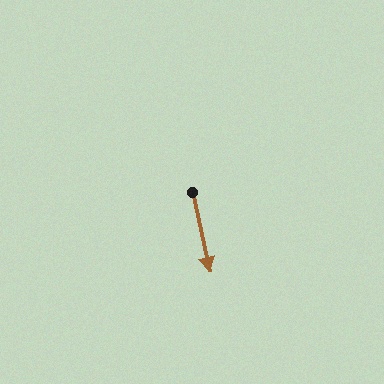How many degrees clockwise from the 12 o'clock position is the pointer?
Approximately 168 degrees.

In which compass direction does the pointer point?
South.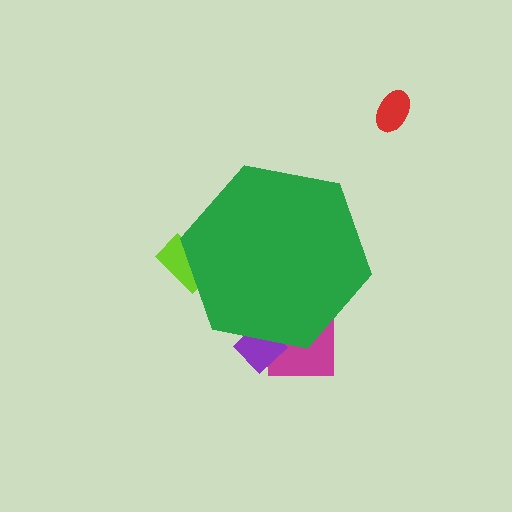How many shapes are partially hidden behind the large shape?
3 shapes are partially hidden.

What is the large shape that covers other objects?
A green hexagon.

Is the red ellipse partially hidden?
No, the red ellipse is fully visible.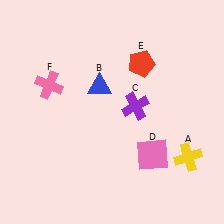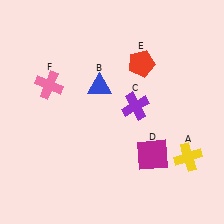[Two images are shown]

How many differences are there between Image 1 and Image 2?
There is 1 difference between the two images.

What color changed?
The square (D) changed from pink in Image 1 to magenta in Image 2.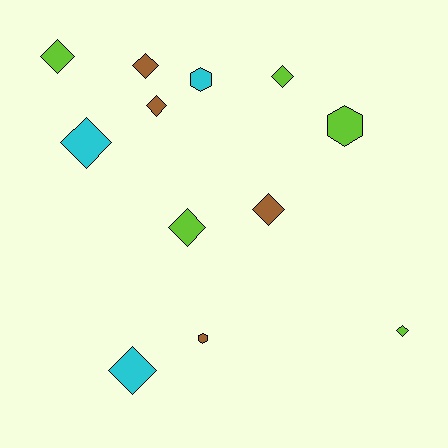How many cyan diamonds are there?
There are 2 cyan diamonds.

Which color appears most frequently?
Lime, with 5 objects.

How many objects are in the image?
There are 12 objects.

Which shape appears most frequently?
Diamond, with 9 objects.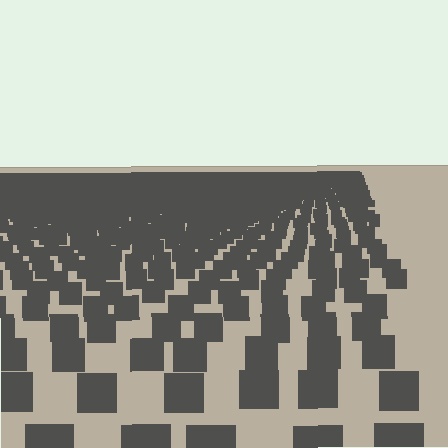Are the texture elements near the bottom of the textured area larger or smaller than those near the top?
Larger. Near the bottom, elements are closer to the viewer and appear at a bigger on-screen size.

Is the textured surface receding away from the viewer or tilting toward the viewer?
The surface is receding away from the viewer. Texture elements get smaller and denser toward the top.